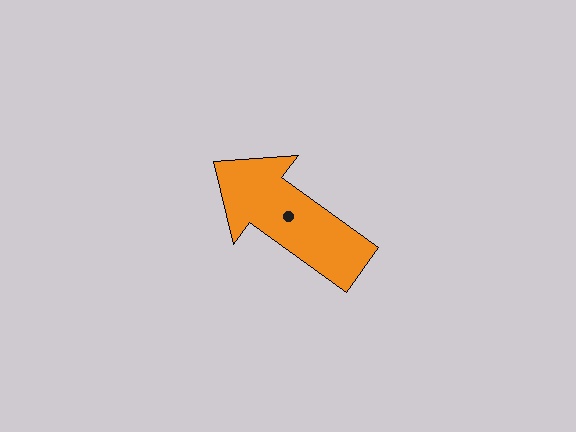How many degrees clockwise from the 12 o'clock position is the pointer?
Approximately 306 degrees.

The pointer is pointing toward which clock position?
Roughly 10 o'clock.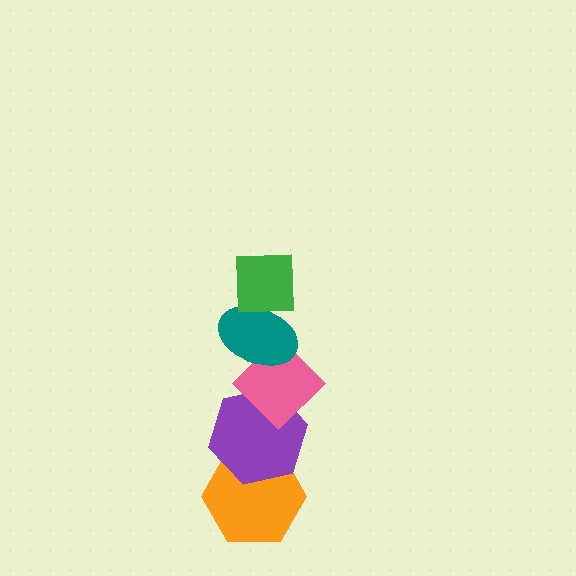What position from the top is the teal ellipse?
The teal ellipse is 2nd from the top.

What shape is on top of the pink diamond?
The teal ellipse is on top of the pink diamond.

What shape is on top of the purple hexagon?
The pink diamond is on top of the purple hexagon.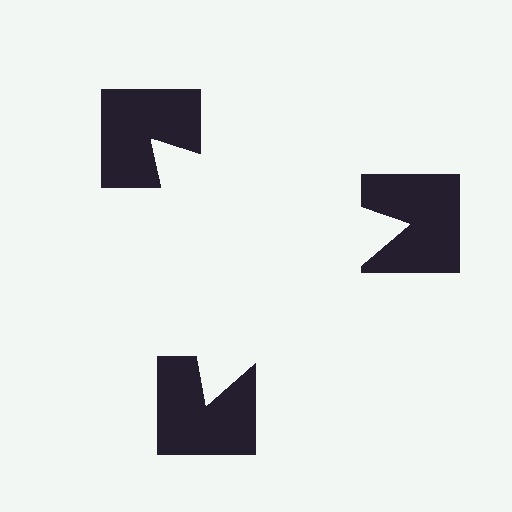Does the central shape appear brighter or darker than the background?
It typically appears slightly brighter than the background, even though no actual brightness change is drawn.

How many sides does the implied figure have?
3 sides.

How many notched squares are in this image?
There are 3 — one at each vertex of the illusory triangle.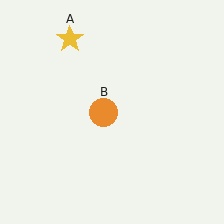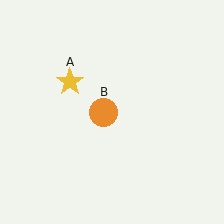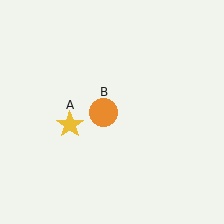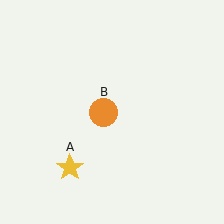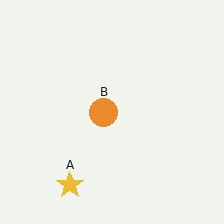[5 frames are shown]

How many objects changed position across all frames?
1 object changed position: yellow star (object A).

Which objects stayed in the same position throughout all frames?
Orange circle (object B) remained stationary.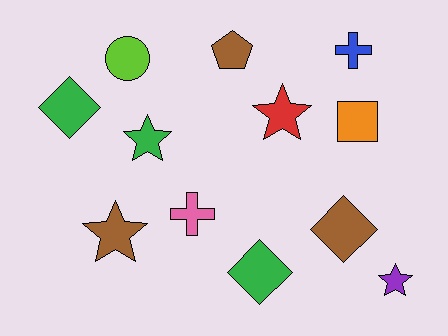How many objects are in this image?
There are 12 objects.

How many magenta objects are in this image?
There are no magenta objects.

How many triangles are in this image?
There are no triangles.